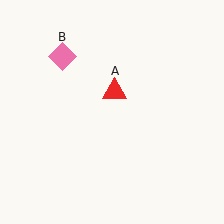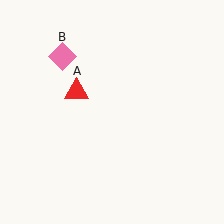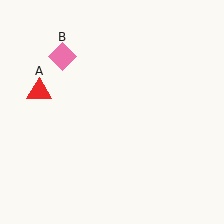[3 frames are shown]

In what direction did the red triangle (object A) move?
The red triangle (object A) moved left.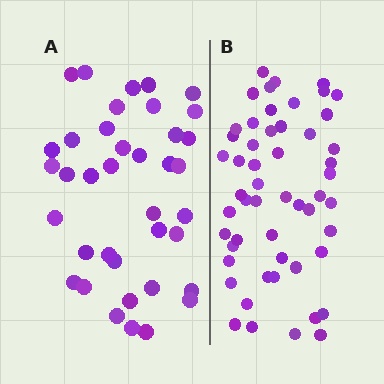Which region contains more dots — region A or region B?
Region B (the right region) has more dots.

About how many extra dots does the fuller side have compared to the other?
Region B has approximately 15 more dots than region A.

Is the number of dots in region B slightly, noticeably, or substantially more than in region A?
Region B has noticeably more, but not dramatically so. The ratio is roughly 1.4 to 1.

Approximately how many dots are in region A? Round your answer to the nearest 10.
About 40 dots. (The exact count is 38, which rounds to 40.)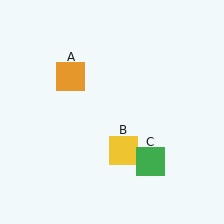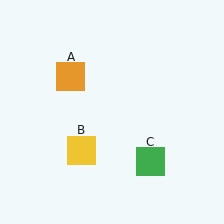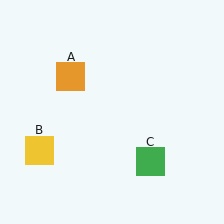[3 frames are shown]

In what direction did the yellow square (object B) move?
The yellow square (object B) moved left.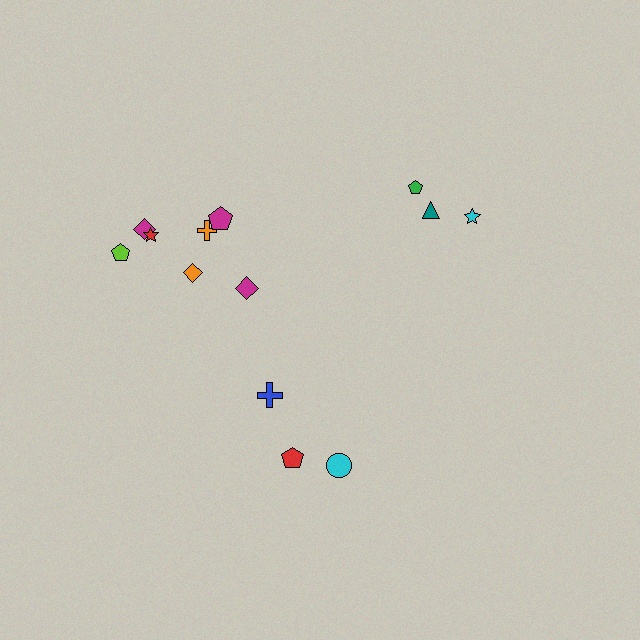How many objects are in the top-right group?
There are 3 objects.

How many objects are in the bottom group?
There are 3 objects.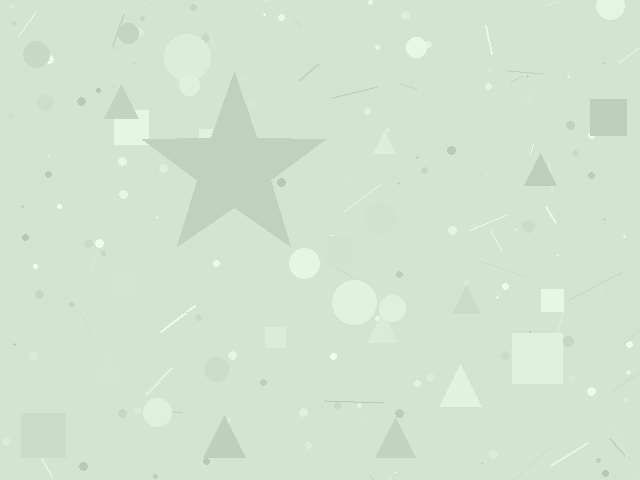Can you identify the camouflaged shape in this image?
The camouflaged shape is a star.